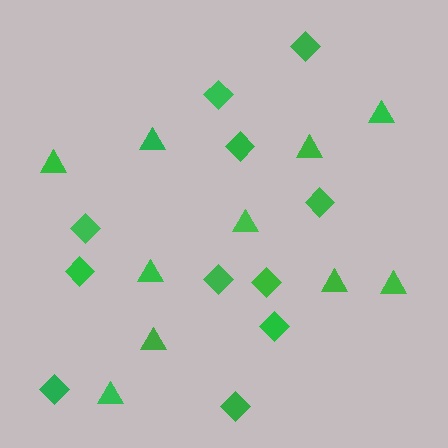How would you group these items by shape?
There are 2 groups: one group of diamonds (11) and one group of triangles (10).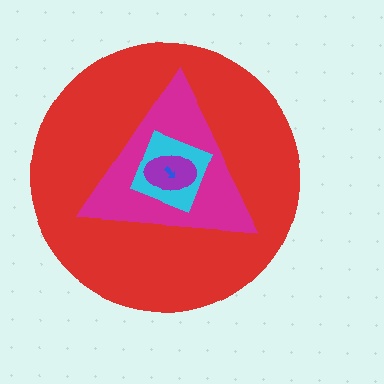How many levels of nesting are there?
5.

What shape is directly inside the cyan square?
The purple ellipse.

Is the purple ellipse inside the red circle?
Yes.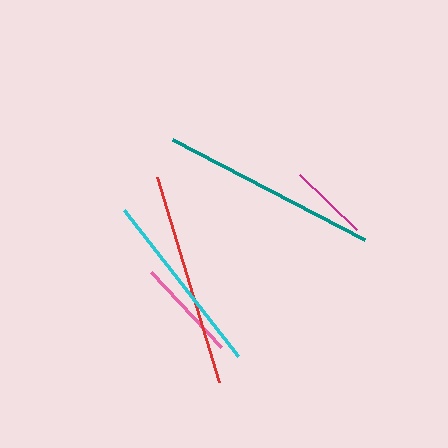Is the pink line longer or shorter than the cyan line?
The cyan line is longer than the pink line.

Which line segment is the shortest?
The magenta line is the shortest at approximately 79 pixels.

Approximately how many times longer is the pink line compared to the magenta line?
The pink line is approximately 1.3 times the length of the magenta line.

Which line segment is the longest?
The teal line is the longest at approximately 217 pixels.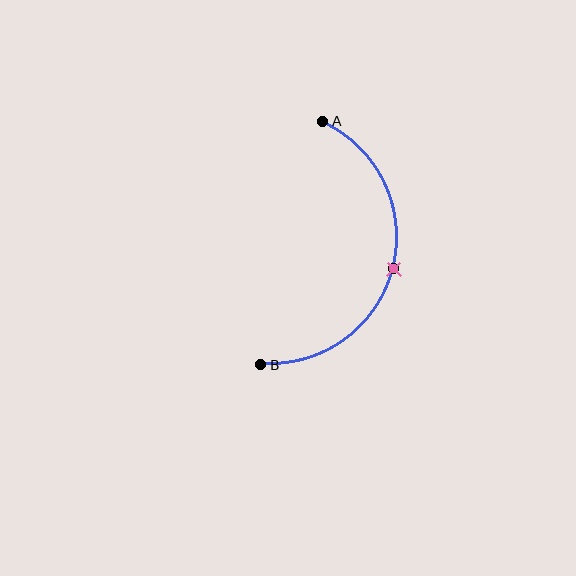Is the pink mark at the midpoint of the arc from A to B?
Yes. The pink mark lies on the arc at equal arc-length from both A and B — it is the arc midpoint.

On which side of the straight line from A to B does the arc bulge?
The arc bulges to the right of the straight line connecting A and B.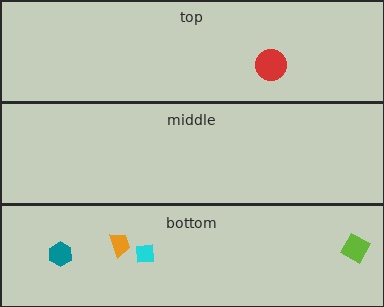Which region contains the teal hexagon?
The bottom region.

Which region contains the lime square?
The bottom region.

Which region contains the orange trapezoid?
The bottom region.